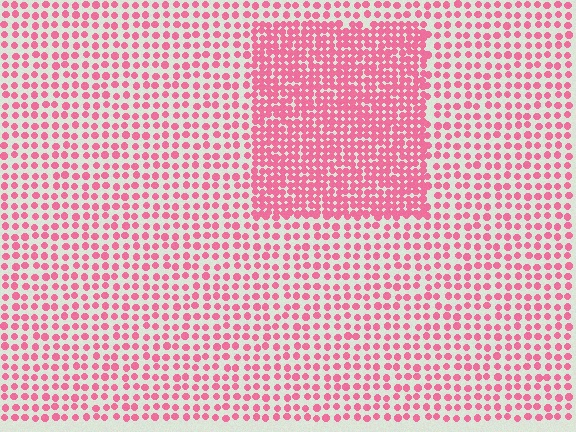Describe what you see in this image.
The image contains small pink elements arranged at two different densities. A rectangle-shaped region is visible where the elements are more densely packed than the surrounding area.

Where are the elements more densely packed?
The elements are more densely packed inside the rectangle boundary.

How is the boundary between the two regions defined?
The boundary is defined by a change in element density (approximately 2.1x ratio). All elements are the same color, size, and shape.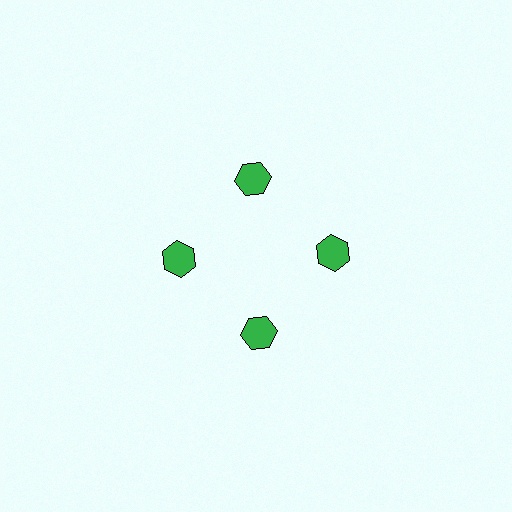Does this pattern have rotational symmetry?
Yes, this pattern has 4-fold rotational symmetry. It looks the same after rotating 90 degrees around the center.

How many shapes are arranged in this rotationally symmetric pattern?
There are 4 shapes, arranged in 4 groups of 1.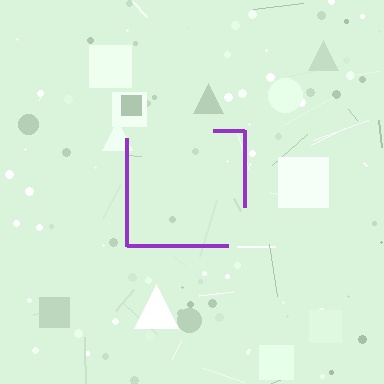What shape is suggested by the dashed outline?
The dashed outline suggests a square.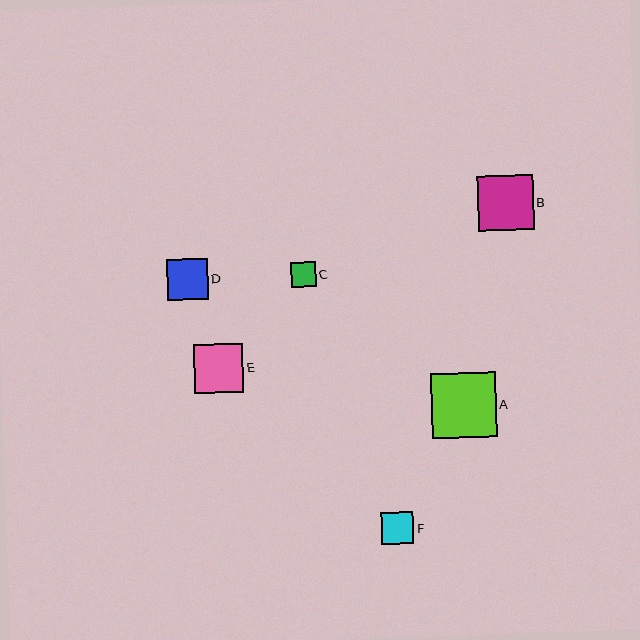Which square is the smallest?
Square C is the smallest with a size of approximately 25 pixels.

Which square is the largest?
Square A is the largest with a size of approximately 65 pixels.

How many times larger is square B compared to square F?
Square B is approximately 1.7 times the size of square F.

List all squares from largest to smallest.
From largest to smallest: A, B, E, D, F, C.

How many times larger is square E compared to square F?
Square E is approximately 1.6 times the size of square F.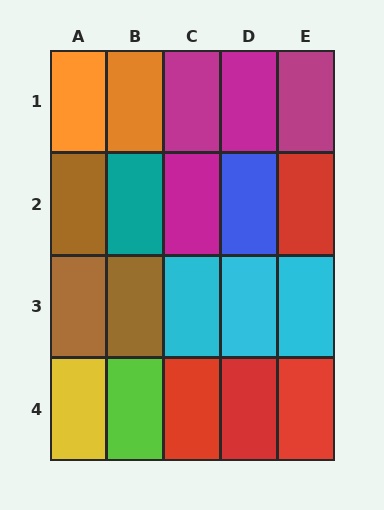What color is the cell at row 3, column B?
Brown.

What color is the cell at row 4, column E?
Red.